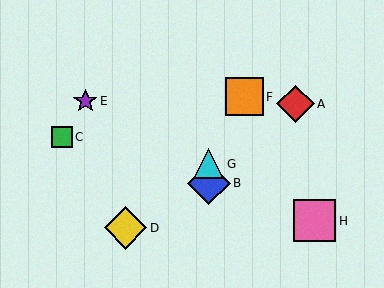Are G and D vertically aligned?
No, G is at x≈209 and D is at x≈126.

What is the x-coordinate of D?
Object D is at x≈126.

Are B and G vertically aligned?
Yes, both are at x≈209.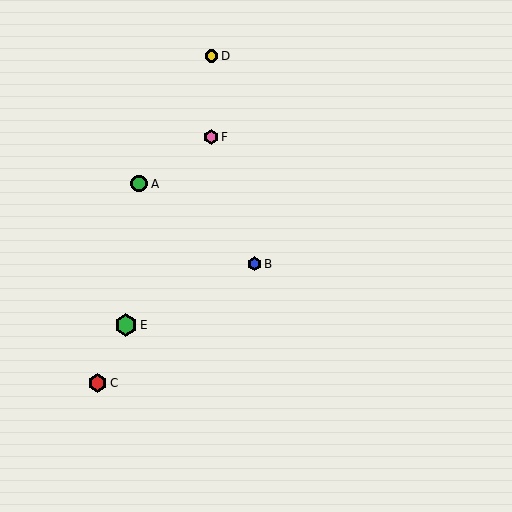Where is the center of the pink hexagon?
The center of the pink hexagon is at (211, 137).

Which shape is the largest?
The green hexagon (labeled E) is the largest.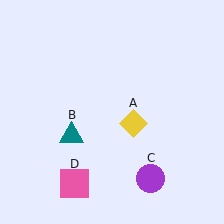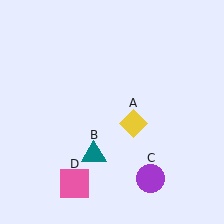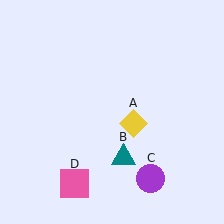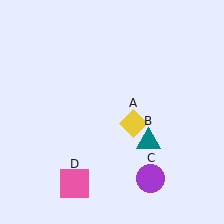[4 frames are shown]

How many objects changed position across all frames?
1 object changed position: teal triangle (object B).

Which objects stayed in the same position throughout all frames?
Yellow diamond (object A) and purple circle (object C) and pink square (object D) remained stationary.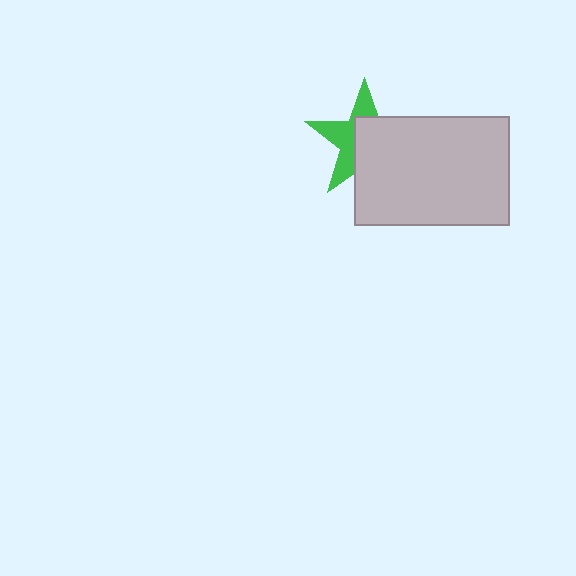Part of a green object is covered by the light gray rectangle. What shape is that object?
It is a star.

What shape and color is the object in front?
The object in front is a light gray rectangle.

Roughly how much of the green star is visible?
A small part of it is visible (roughly 43%).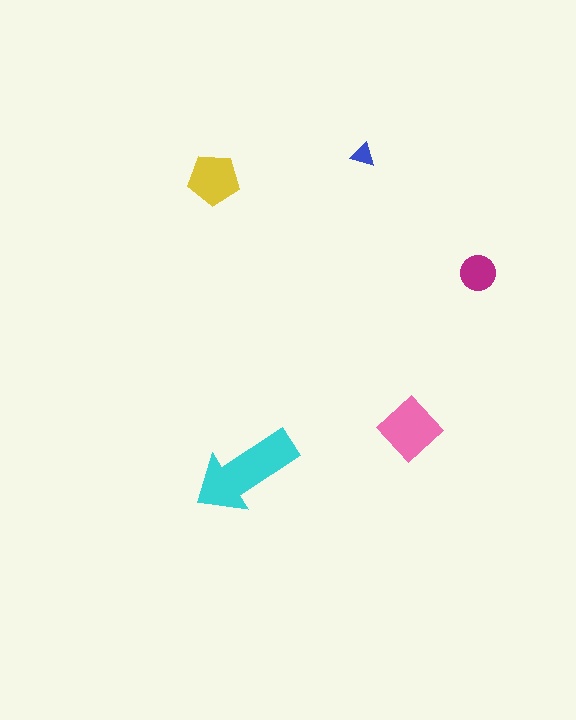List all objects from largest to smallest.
The cyan arrow, the pink diamond, the yellow pentagon, the magenta circle, the blue triangle.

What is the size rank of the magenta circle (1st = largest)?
4th.